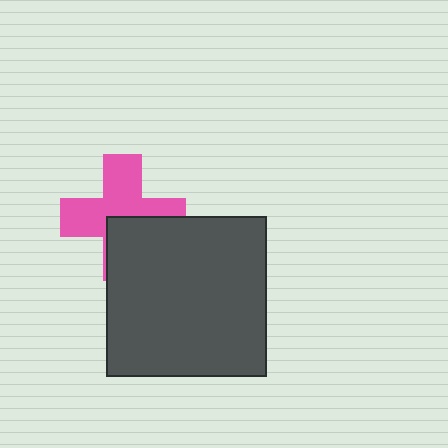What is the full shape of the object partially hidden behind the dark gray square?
The partially hidden object is a pink cross.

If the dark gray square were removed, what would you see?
You would see the complete pink cross.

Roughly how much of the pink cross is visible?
About half of it is visible (roughly 60%).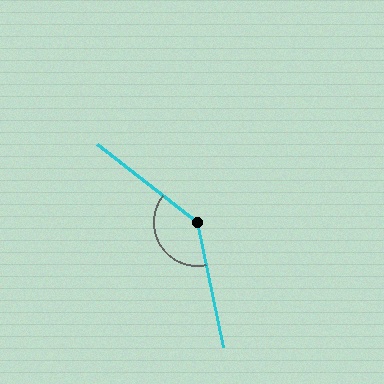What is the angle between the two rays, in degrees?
Approximately 139 degrees.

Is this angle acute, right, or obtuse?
It is obtuse.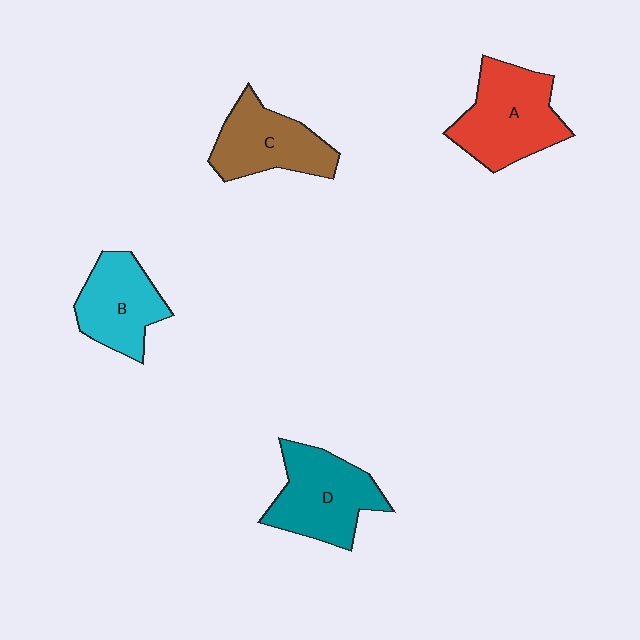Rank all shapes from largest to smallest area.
From largest to smallest: A (red), D (teal), C (brown), B (cyan).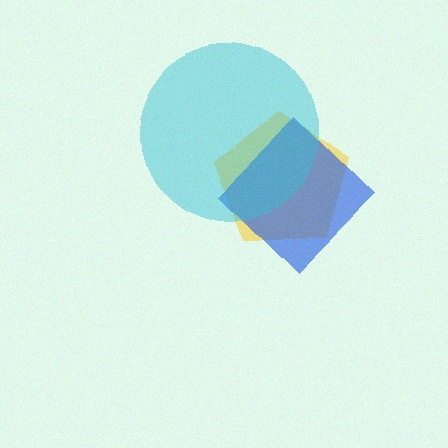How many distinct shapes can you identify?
There are 3 distinct shapes: a yellow pentagon, a blue diamond, a cyan circle.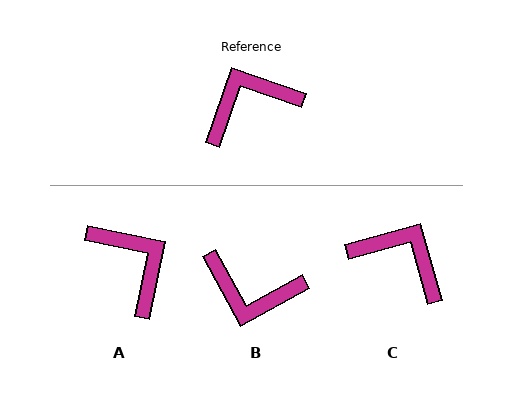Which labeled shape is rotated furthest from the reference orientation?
B, about 138 degrees away.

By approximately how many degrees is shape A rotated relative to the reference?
Approximately 82 degrees clockwise.